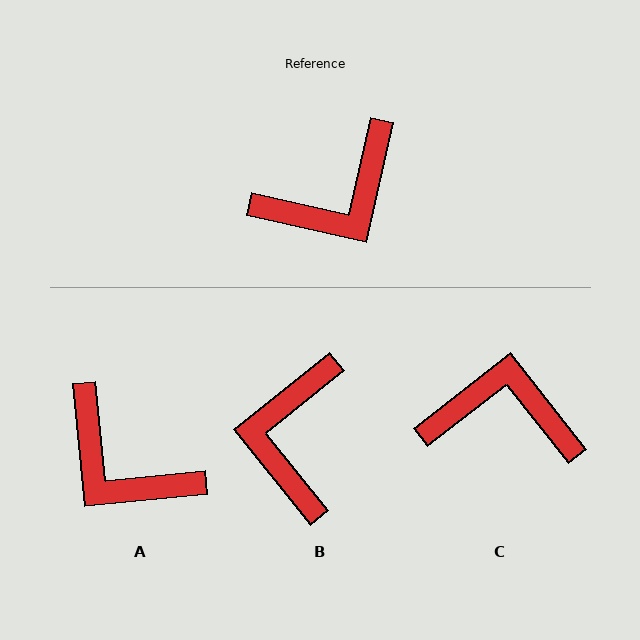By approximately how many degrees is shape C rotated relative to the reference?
Approximately 141 degrees counter-clockwise.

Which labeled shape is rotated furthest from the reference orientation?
C, about 141 degrees away.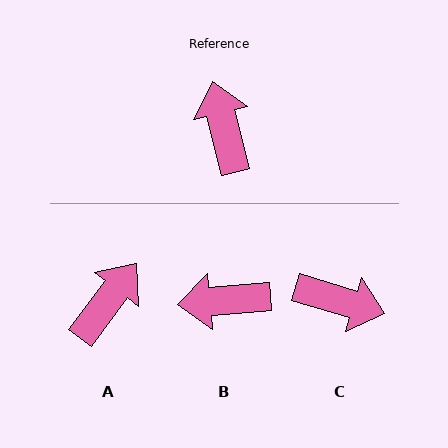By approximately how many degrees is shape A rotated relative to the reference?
Approximately 51 degrees clockwise.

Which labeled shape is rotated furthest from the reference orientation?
C, about 121 degrees away.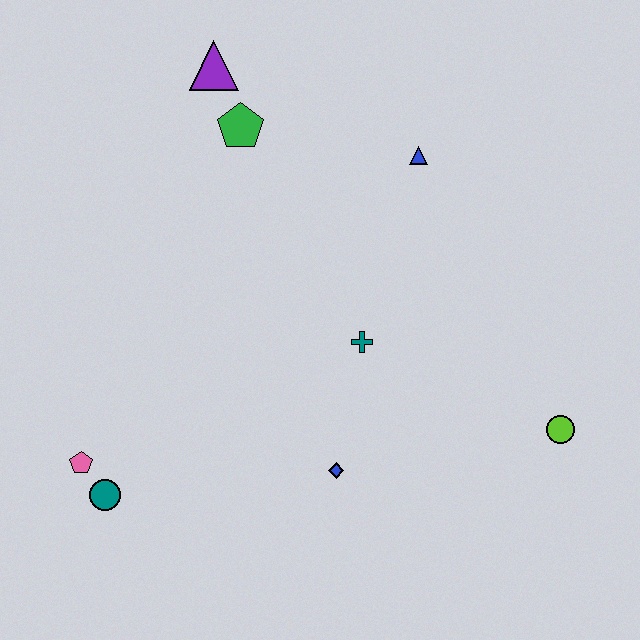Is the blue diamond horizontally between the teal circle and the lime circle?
Yes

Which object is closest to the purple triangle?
The green pentagon is closest to the purple triangle.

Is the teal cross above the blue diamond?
Yes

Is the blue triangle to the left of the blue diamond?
No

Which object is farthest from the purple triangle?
The lime circle is farthest from the purple triangle.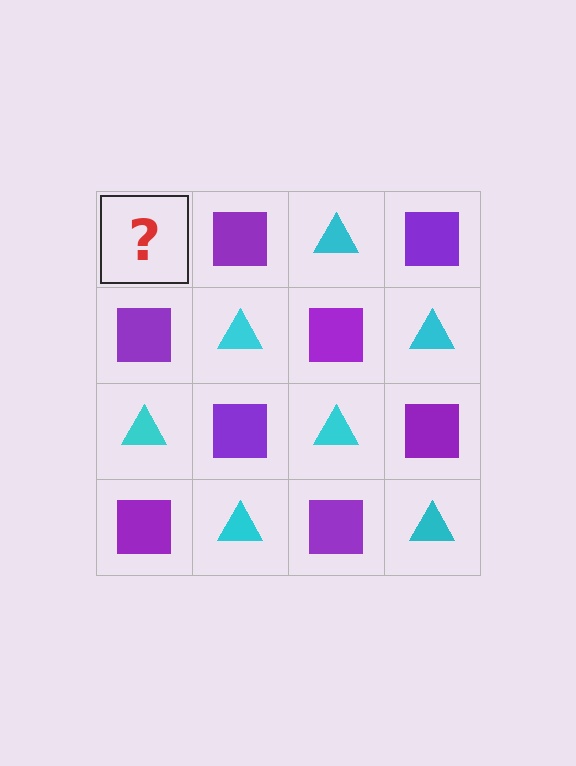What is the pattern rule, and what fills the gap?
The rule is that it alternates cyan triangle and purple square in a checkerboard pattern. The gap should be filled with a cyan triangle.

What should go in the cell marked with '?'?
The missing cell should contain a cyan triangle.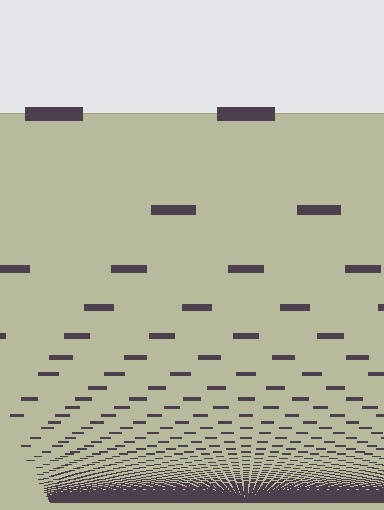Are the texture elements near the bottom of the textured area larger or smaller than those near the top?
Smaller. The gradient is inverted — elements near the bottom are smaller and denser.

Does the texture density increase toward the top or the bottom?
Density increases toward the bottom.